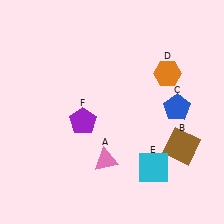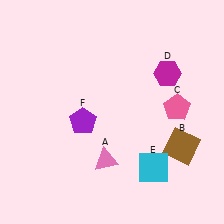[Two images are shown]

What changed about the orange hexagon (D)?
In Image 1, D is orange. In Image 2, it changed to magenta.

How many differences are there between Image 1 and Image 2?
There are 2 differences between the two images.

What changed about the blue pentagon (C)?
In Image 1, C is blue. In Image 2, it changed to pink.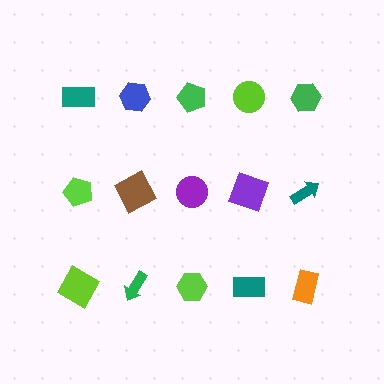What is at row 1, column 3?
A green pentagon.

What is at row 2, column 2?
A brown square.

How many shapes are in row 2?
5 shapes.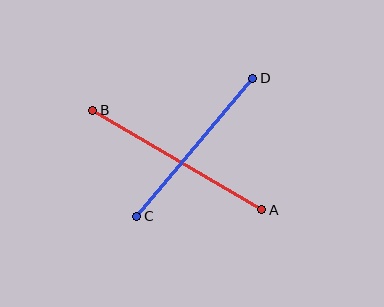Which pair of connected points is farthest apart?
Points A and B are farthest apart.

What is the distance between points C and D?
The distance is approximately 180 pixels.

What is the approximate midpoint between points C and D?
The midpoint is at approximately (195, 147) pixels.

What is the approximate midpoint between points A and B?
The midpoint is at approximately (177, 160) pixels.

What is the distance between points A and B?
The distance is approximately 196 pixels.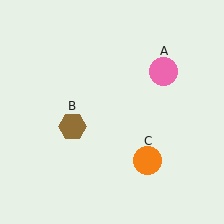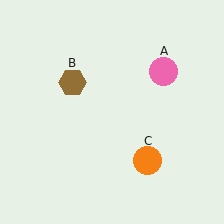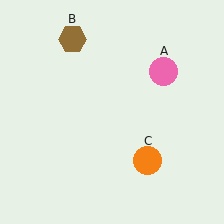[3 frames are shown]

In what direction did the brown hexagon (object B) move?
The brown hexagon (object B) moved up.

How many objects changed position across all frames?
1 object changed position: brown hexagon (object B).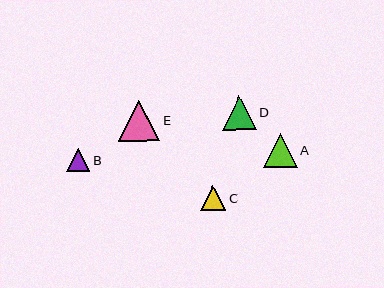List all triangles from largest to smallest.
From largest to smallest: E, D, A, C, B.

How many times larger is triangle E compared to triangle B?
Triangle E is approximately 1.8 times the size of triangle B.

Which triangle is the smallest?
Triangle B is the smallest with a size of approximately 23 pixels.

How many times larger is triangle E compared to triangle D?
Triangle E is approximately 1.2 times the size of triangle D.